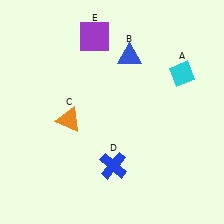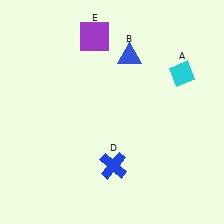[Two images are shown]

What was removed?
The orange triangle (C) was removed in Image 2.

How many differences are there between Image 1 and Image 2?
There is 1 difference between the two images.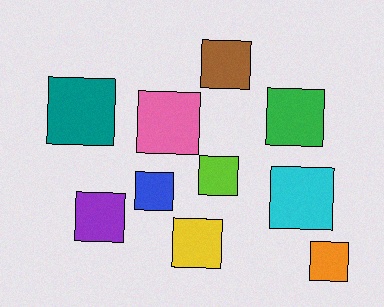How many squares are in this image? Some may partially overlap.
There are 10 squares.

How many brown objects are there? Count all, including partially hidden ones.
There is 1 brown object.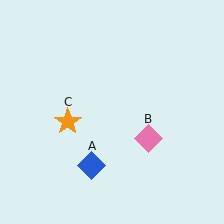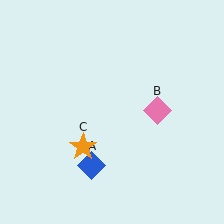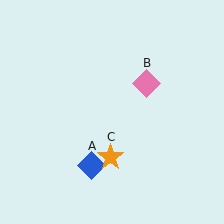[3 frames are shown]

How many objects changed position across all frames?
2 objects changed position: pink diamond (object B), orange star (object C).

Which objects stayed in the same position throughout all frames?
Blue diamond (object A) remained stationary.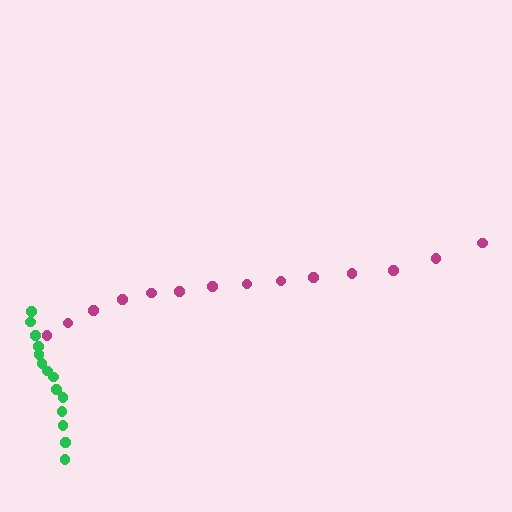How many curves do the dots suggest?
There are 2 distinct paths.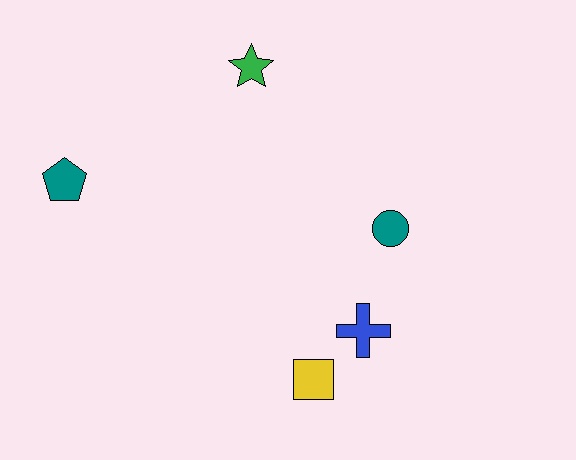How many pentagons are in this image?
There is 1 pentagon.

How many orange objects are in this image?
There are no orange objects.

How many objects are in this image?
There are 5 objects.